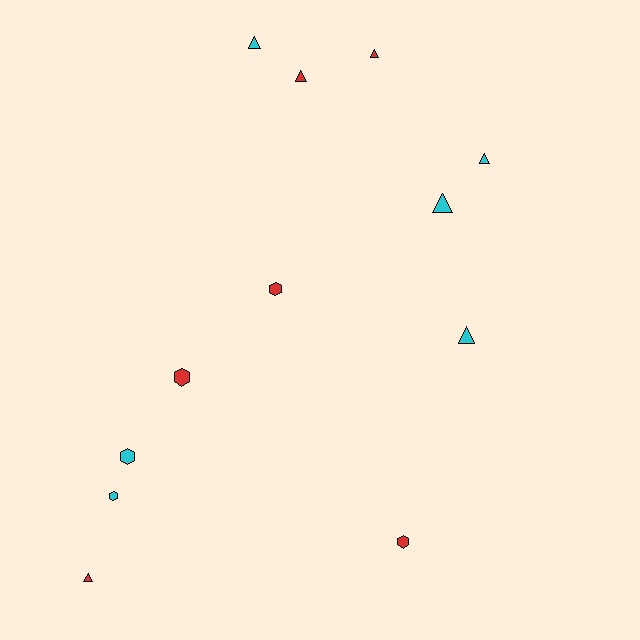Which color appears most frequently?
Cyan, with 6 objects.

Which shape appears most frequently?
Triangle, with 7 objects.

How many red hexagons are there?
There are 3 red hexagons.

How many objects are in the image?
There are 12 objects.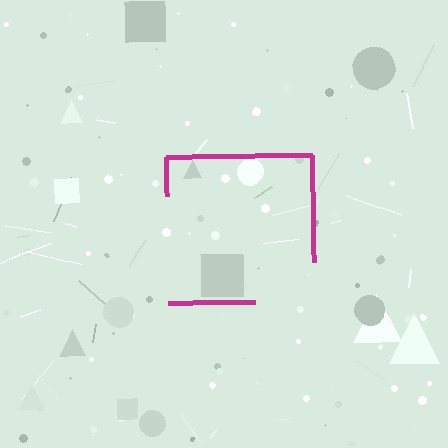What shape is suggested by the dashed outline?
The dashed outline suggests a square.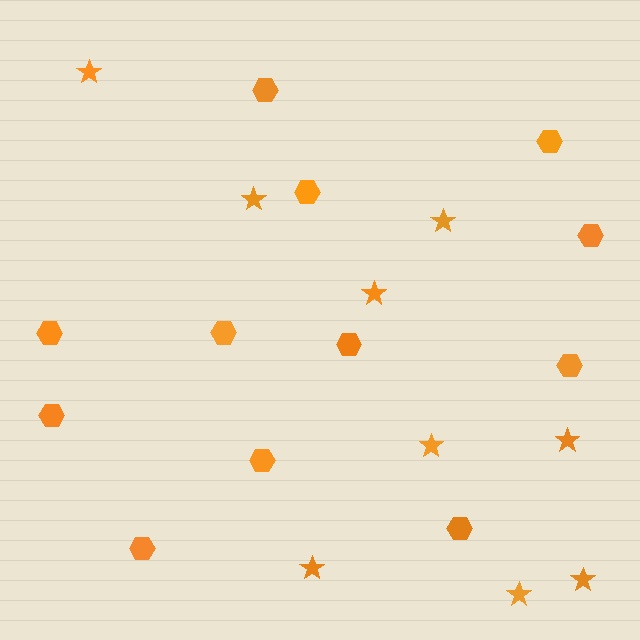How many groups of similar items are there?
There are 2 groups: one group of hexagons (12) and one group of stars (9).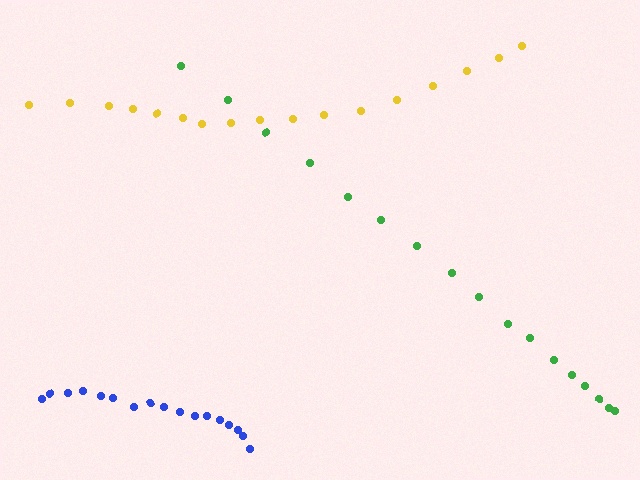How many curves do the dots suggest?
There are 3 distinct paths.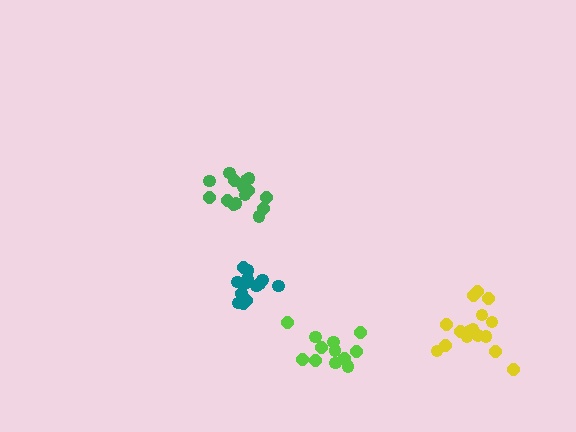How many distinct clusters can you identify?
There are 4 distinct clusters.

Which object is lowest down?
The lime cluster is bottommost.